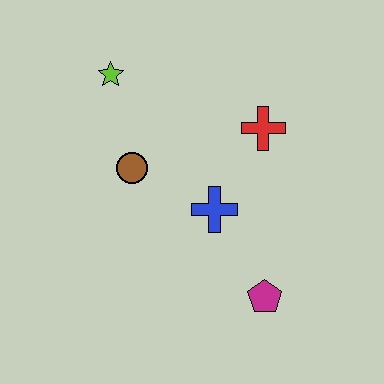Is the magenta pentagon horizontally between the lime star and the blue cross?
No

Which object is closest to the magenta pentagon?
The blue cross is closest to the magenta pentagon.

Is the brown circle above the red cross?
No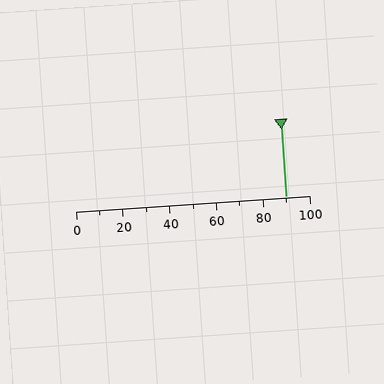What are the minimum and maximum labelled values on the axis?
The axis runs from 0 to 100.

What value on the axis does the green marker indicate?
The marker indicates approximately 90.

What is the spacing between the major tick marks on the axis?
The major ticks are spaced 20 apart.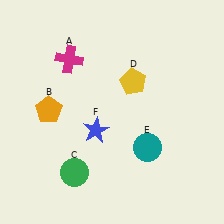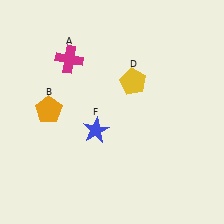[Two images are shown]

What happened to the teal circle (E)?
The teal circle (E) was removed in Image 2. It was in the bottom-right area of Image 1.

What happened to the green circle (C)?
The green circle (C) was removed in Image 2. It was in the bottom-left area of Image 1.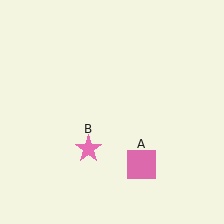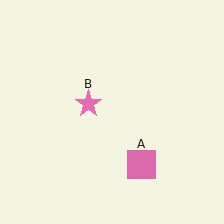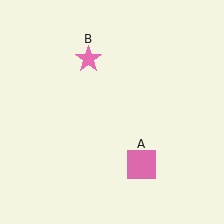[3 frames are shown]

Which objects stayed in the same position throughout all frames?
Pink square (object A) remained stationary.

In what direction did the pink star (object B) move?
The pink star (object B) moved up.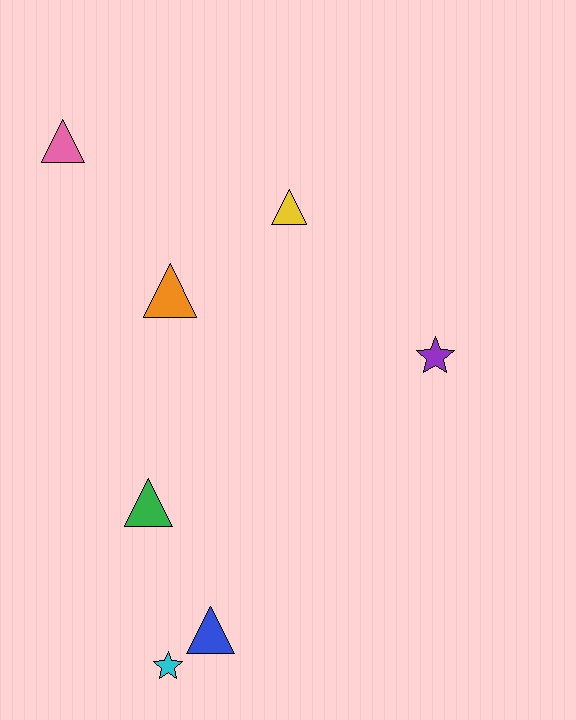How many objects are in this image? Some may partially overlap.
There are 7 objects.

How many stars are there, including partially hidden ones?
There are 2 stars.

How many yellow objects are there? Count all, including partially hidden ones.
There is 1 yellow object.